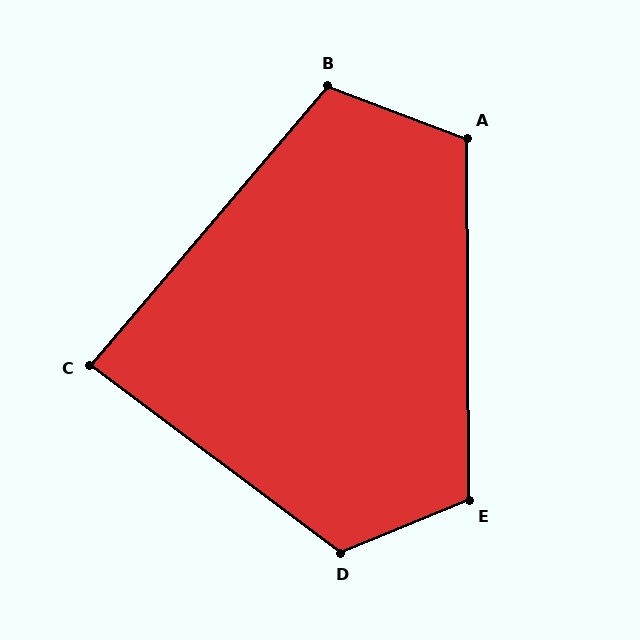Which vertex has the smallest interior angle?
C, at approximately 87 degrees.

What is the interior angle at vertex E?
Approximately 112 degrees (obtuse).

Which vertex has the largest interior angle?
D, at approximately 121 degrees.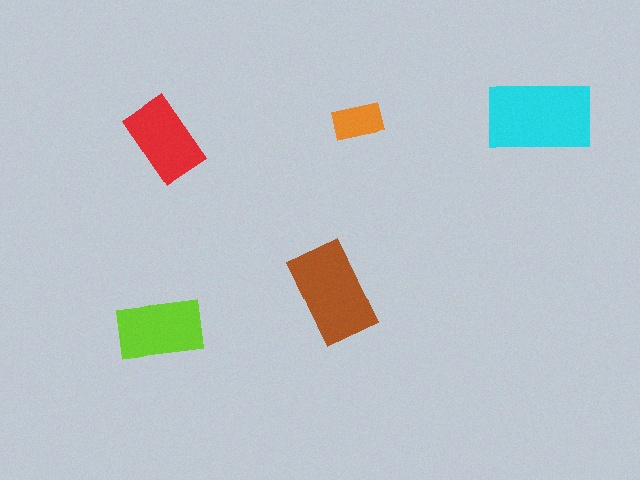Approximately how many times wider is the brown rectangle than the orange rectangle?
About 2 times wider.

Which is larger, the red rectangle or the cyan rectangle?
The cyan one.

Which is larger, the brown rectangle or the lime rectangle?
The brown one.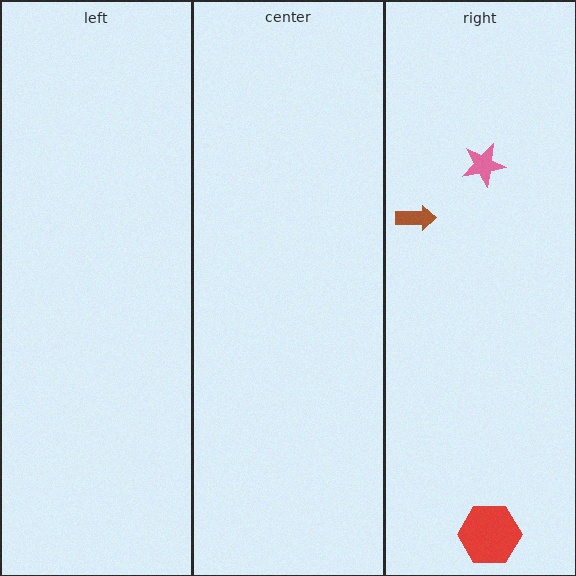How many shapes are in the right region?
3.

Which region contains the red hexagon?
The right region.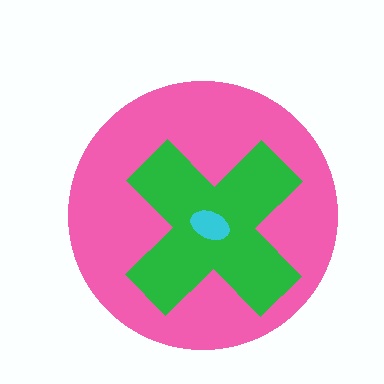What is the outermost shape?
The pink circle.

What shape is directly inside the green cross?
The cyan ellipse.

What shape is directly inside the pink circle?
The green cross.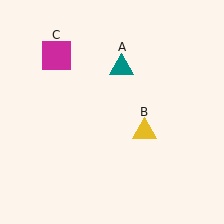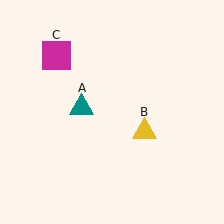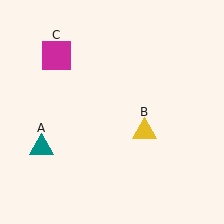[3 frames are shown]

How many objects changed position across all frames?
1 object changed position: teal triangle (object A).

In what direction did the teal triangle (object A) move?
The teal triangle (object A) moved down and to the left.